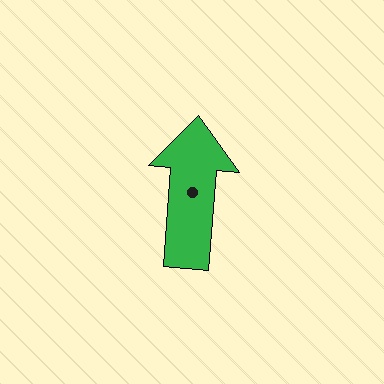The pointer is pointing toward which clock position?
Roughly 12 o'clock.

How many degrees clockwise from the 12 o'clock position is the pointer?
Approximately 5 degrees.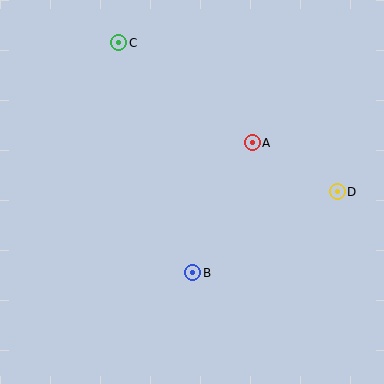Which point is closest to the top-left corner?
Point C is closest to the top-left corner.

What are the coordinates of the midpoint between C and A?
The midpoint between C and A is at (186, 93).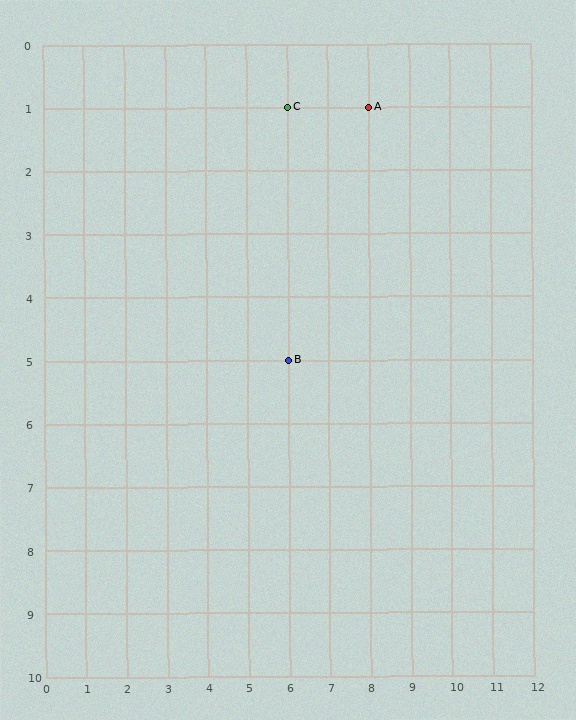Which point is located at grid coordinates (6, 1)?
Point C is at (6, 1).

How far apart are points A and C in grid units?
Points A and C are 2 columns apart.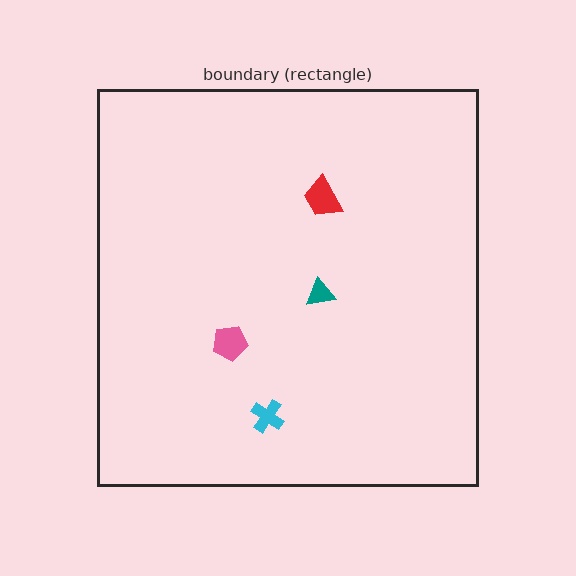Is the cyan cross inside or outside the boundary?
Inside.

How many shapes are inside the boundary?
4 inside, 0 outside.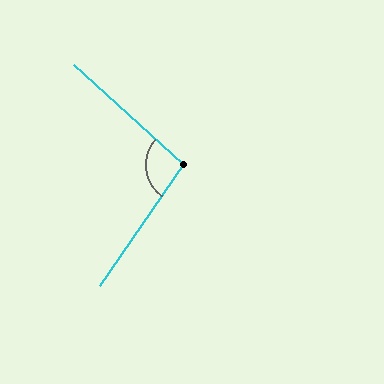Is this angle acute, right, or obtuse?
It is obtuse.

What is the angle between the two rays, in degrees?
Approximately 98 degrees.